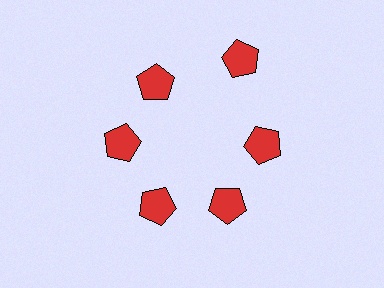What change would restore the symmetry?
The symmetry would be restored by moving it inward, back onto the ring so that all 6 pentagons sit at equal angles and equal distance from the center.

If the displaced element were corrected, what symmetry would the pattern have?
It would have 6-fold rotational symmetry — the pattern would map onto itself every 60 degrees.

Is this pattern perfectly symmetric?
No. The 6 red pentagons are arranged in a ring, but one element near the 1 o'clock position is pushed outward from the center, breaking the 6-fold rotational symmetry.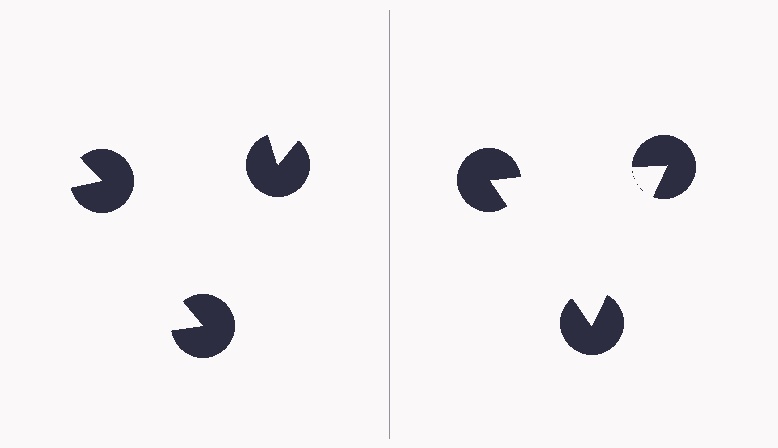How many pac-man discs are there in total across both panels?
6 — 3 on each side.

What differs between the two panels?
The pac-man discs are positioned identically on both sides; only the wedge orientations differ. On the right they align to a triangle; on the left they are misaligned.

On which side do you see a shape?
An illusory triangle appears on the right side. On the left side the wedge cuts are rotated, so no coherent shape forms.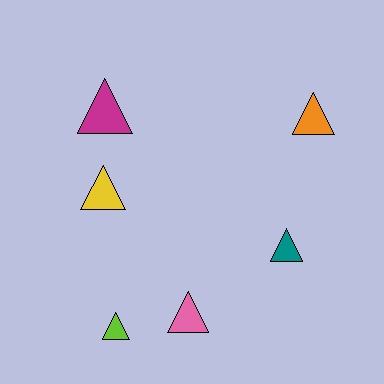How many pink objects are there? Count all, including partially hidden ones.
There is 1 pink object.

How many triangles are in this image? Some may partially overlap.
There are 6 triangles.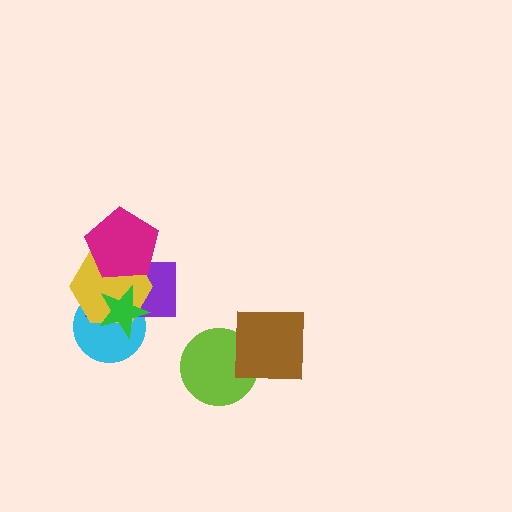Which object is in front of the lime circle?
The brown square is in front of the lime circle.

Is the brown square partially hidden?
No, no other shape covers it.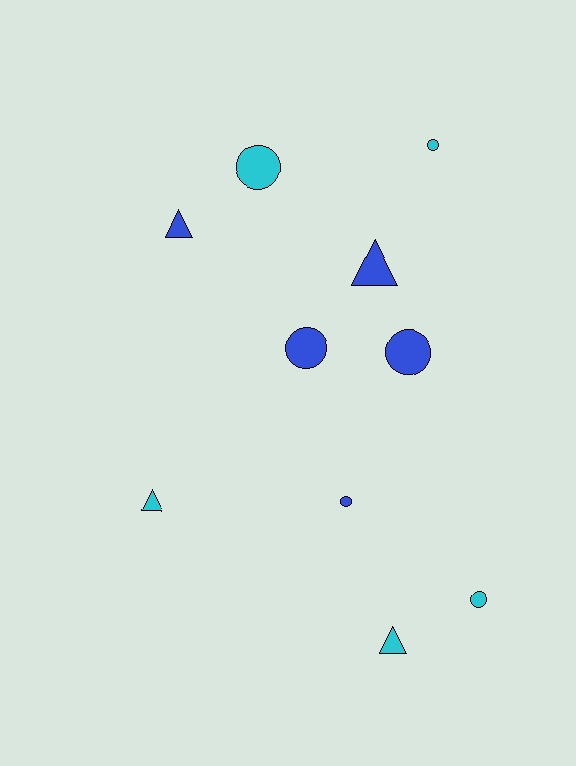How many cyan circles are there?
There are 3 cyan circles.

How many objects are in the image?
There are 10 objects.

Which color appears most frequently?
Blue, with 5 objects.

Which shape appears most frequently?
Circle, with 6 objects.